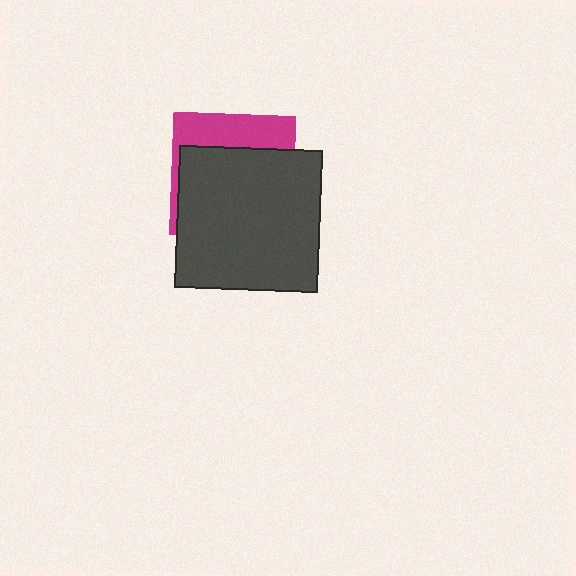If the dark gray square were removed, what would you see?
You would see the complete magenta square.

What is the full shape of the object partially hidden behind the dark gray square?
The partially hidden object is a magenta square.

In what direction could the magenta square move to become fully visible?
The magenta square could move up. That would shift it out from behind the dark gray square entirely.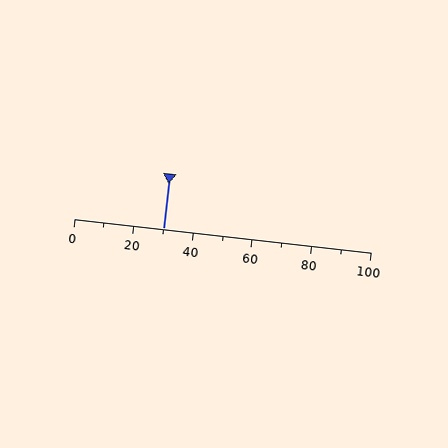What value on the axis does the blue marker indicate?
The marker indicates approximately 30.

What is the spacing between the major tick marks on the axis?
The major ticks are spaced 20 apart.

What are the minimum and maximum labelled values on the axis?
The axis runs from 0 to 100.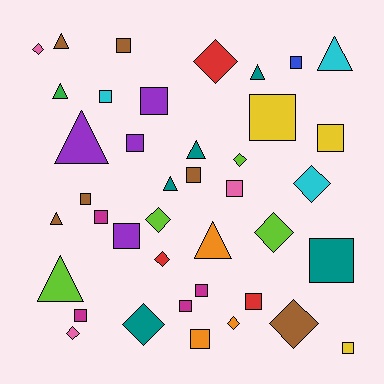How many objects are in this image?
There are 40 objects.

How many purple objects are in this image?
There are 4 purple objects.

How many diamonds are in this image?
There are 11 diamonds.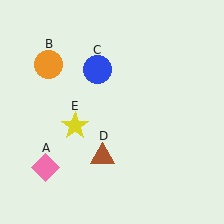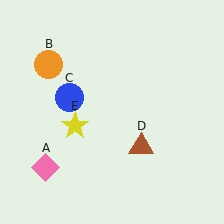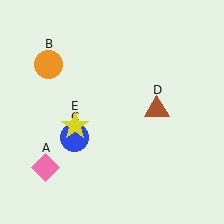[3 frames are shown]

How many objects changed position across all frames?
2 objects changed position: blue circle (object C), brown triangle (object D).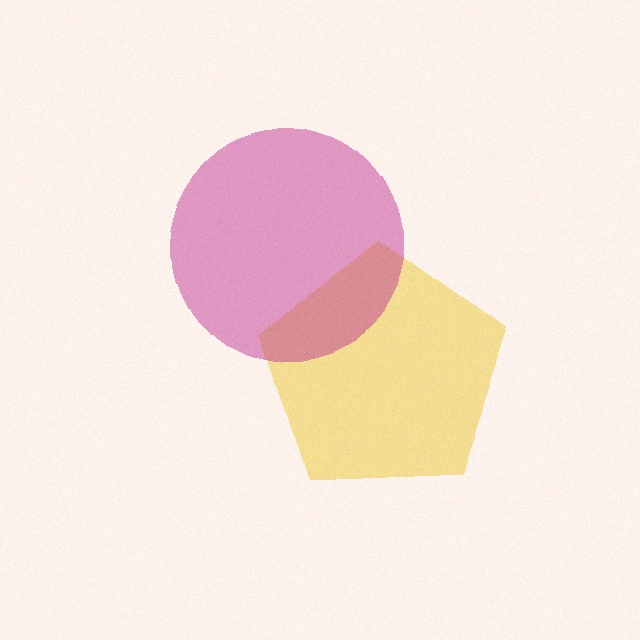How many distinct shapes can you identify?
There are 2 distinct shapes: a yellow pentagon, a magenta circle.